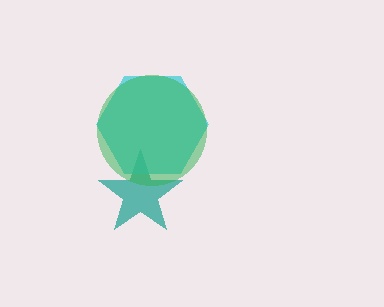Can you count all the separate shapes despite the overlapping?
Yes, there are 3 separate shapes.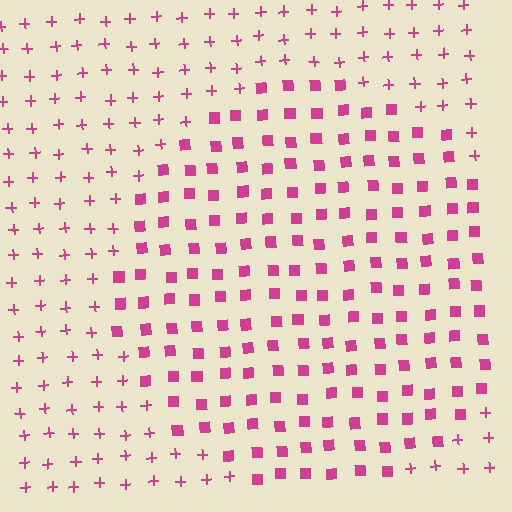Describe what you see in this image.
The image is filled with small magenta elements arranged in a uniform grid. A circle-shaped region contains squares, while the surrounding area contains plus signs. The boundary is defined purely by the change in element shape.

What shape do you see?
I see a circle.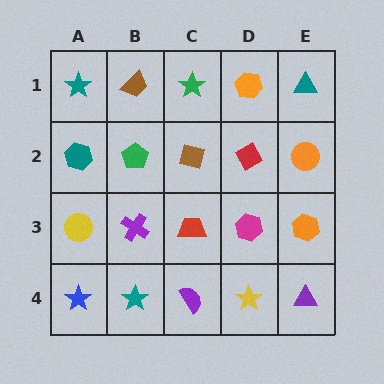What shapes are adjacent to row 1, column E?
An orange circle (row 2, column E), an orange hexagon (row 1, column D).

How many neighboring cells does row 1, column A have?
2.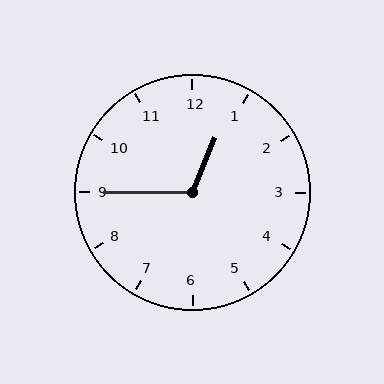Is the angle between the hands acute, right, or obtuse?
It is obtuse.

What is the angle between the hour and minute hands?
Approximately 112 degrees.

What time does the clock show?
12:45.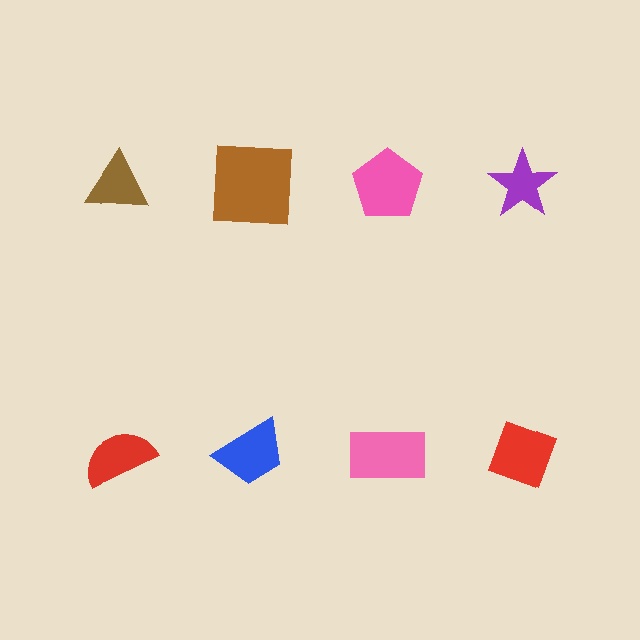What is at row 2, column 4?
A red diamond.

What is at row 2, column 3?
A pink rectangle.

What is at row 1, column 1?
A brown triangle.